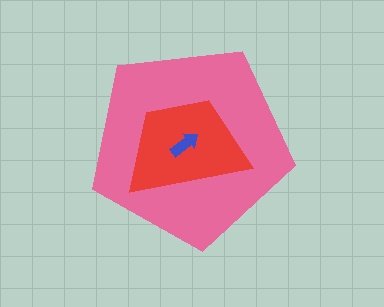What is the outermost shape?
The pink pentagon.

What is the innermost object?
The blue arrow.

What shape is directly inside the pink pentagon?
The red trapezoid.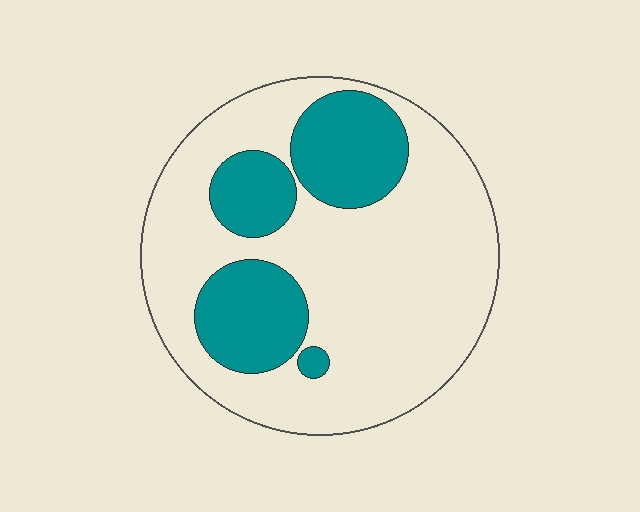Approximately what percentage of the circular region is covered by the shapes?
Approximately 30%.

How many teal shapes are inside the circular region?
4.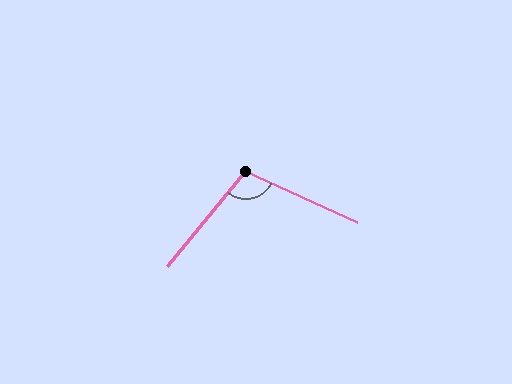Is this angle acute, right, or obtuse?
It is obtuse.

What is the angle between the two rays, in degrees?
Approximately 105 degrees.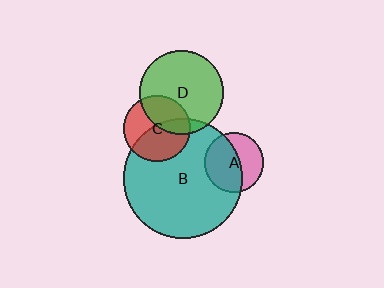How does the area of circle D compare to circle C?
Approximately 1.6 times.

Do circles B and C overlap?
Yes.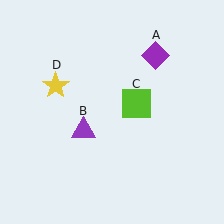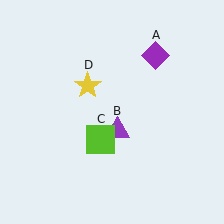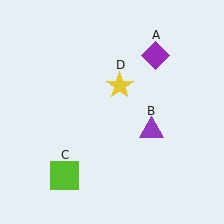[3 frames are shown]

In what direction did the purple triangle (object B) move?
The purple triangle (object B) moved right.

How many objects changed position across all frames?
3 objects changed position: purple triangle (object B), lime square (object C), yellow star (object D).